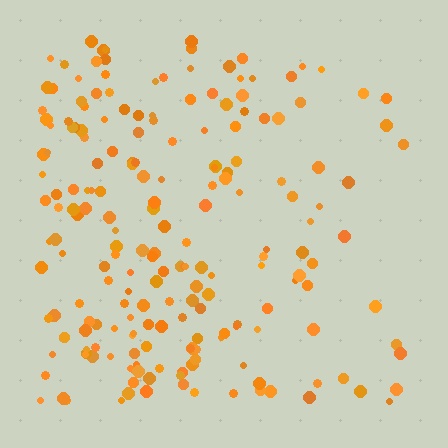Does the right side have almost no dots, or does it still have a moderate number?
Still a moderate number, just noticeably fewer than the left.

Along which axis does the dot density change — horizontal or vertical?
Horizontal.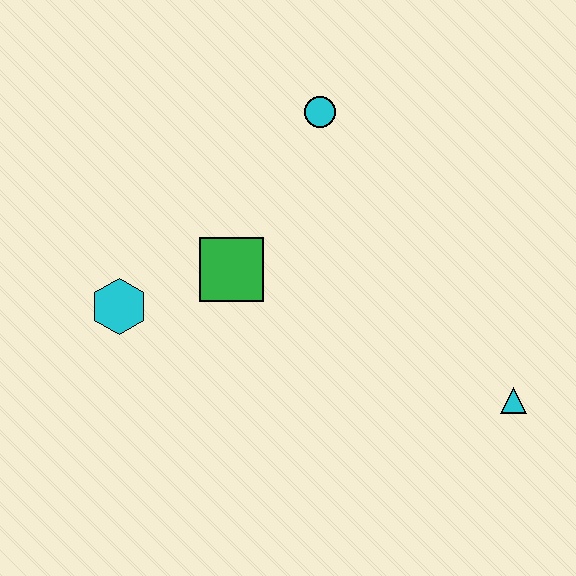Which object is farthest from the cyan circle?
The cyan triangle is farthest from the cyan circle.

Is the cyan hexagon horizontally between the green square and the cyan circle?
No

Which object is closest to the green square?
The cyan hexagon is closest to the green square.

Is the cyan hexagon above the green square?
No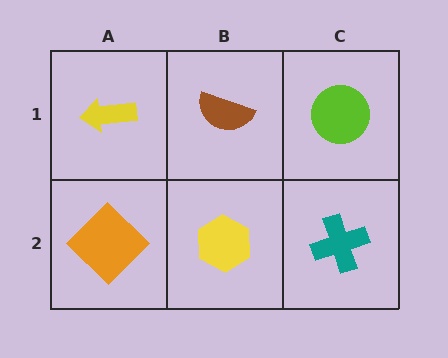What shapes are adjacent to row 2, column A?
A yellow arrow (row 1, column A), a yellow hexagon (row 2, column B).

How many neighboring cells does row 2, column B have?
3.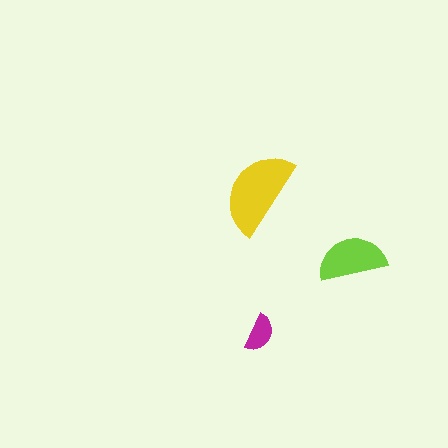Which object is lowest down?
The magenta semicircle is bottommost.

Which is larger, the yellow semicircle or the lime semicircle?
The yellow one.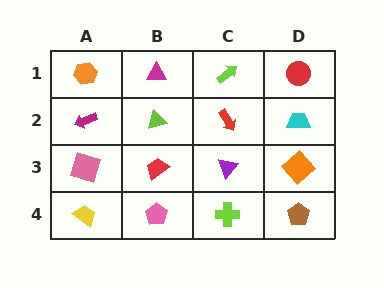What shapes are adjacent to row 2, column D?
A red circle (row 1, column D), an orange diamond (row 3, column D), a red arrow (row 2, column C).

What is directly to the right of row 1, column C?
A red circle.